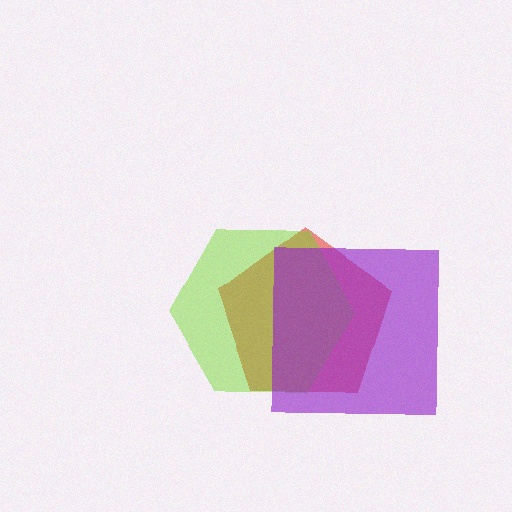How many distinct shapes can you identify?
There are 3 distinct shapes: a red pentagon, a lime hexagon, a purple square.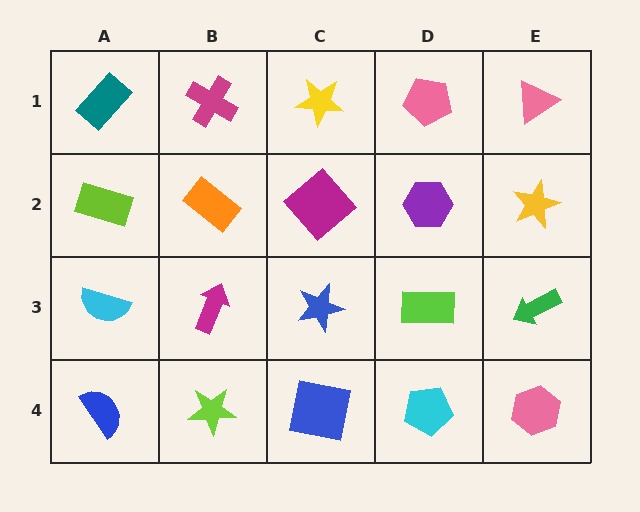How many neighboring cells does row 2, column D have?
4.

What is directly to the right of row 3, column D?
A green arrow.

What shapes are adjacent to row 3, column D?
A purple hexagon (row 2, column D), a cyan pentagon (row 4, column D), a blue star (row 3, column C), a green arrow (row 3, column E).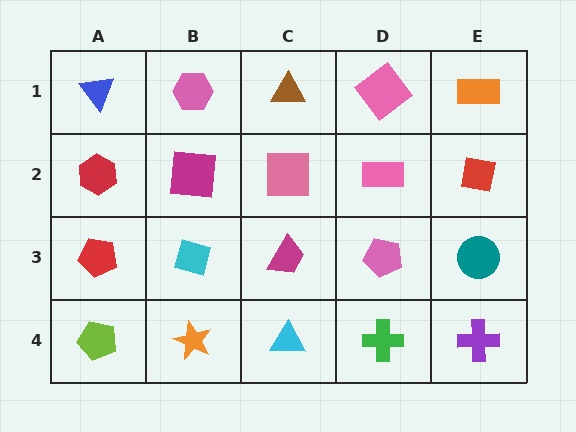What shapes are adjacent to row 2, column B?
A pink hexagon (row 1, column B), a cyan diamond (row 3, column B), a red hexagon (row 2, column A), a pink square (row 2, column C).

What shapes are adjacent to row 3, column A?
A red hexagon (row 2, column A), a lime pentagon (row 4, column A), a cyan diamond (row 3, column B).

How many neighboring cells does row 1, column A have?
2.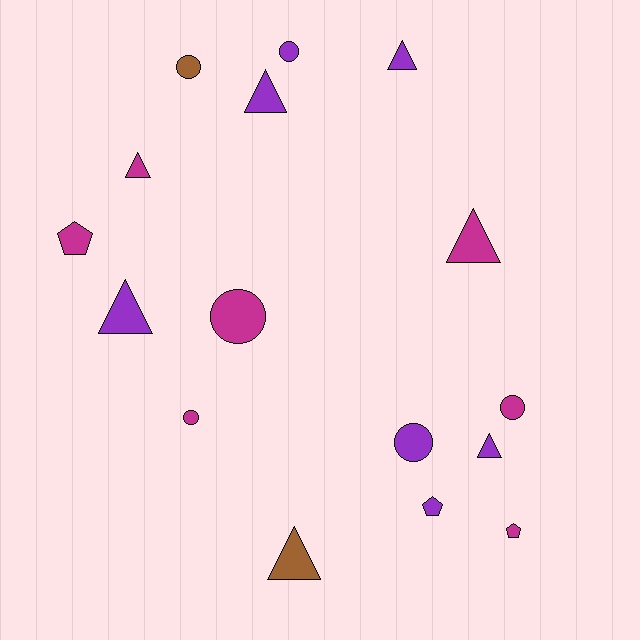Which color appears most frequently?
Purple, with 7 objects.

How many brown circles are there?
There is 1 brown circle.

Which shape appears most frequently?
Triangle, with 7 objects.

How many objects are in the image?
There are 16 objects.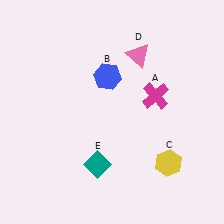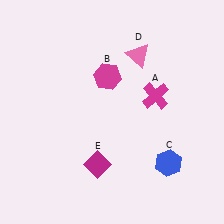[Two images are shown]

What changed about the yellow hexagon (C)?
In Image 1, C is yellow. In Image 2, it changed to blue.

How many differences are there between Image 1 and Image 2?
There are 3 differences between the two images.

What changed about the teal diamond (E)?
In Image 1, E is teal. In Image 2, it changed to magenta.